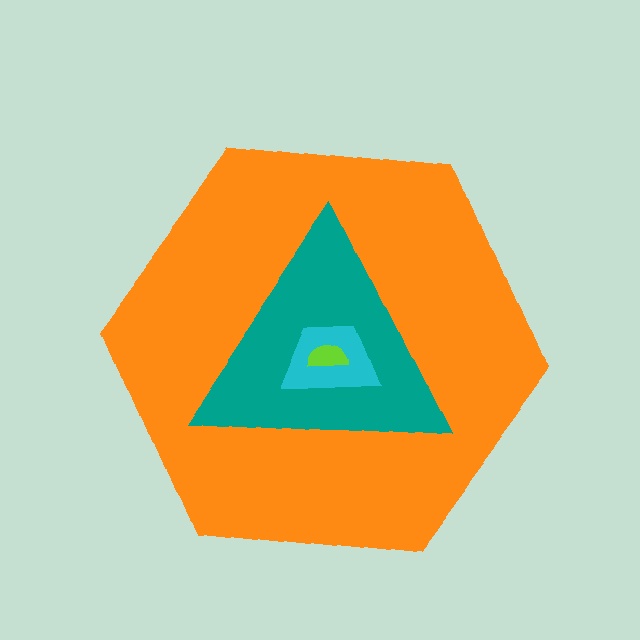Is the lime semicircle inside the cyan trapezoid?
Yes.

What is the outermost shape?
The orange hexagon.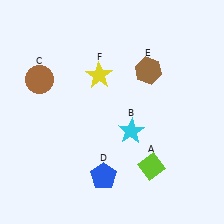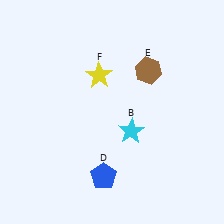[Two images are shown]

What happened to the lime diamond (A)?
The lime diamond (A) was removed in Image 2. It was in the bottom-right area of Image 1.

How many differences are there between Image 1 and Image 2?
There are 2 differences between the two images.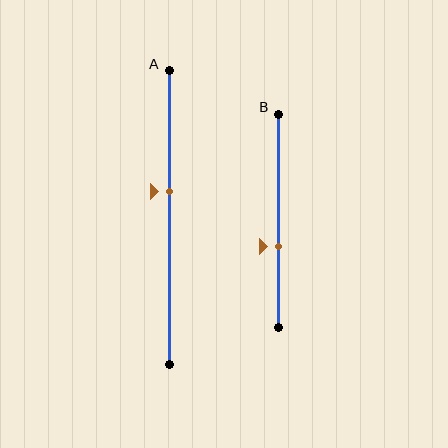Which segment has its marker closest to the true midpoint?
Segment A has its marker closest to the true midpoint.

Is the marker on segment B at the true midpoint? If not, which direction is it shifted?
No, the marker on segment B is shifted downward by about 12% of the segment length.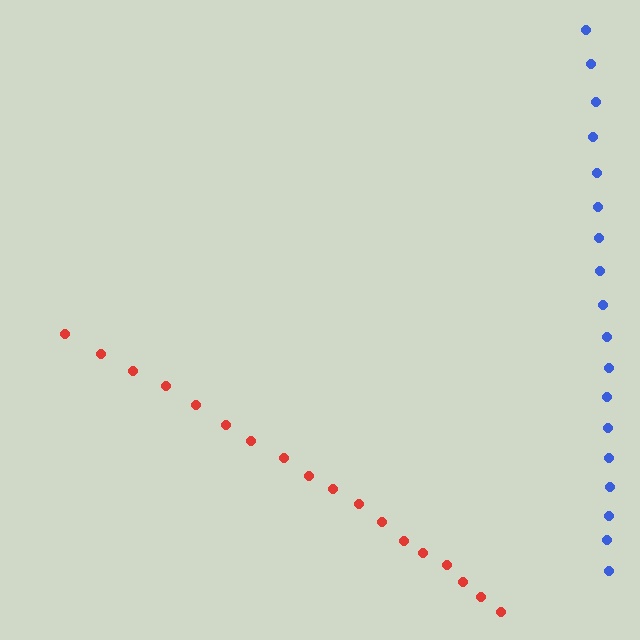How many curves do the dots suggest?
There are 2 distinct paths.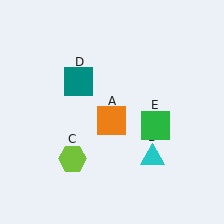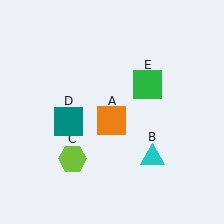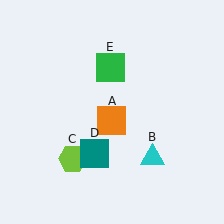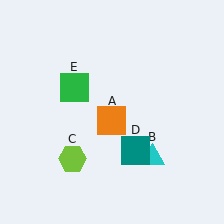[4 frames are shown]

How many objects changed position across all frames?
2 objects changed position: teal square (object D), green square (object E).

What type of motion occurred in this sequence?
The teal square (object D), green square (object E) rotated counterclockwise around the center of the scene.